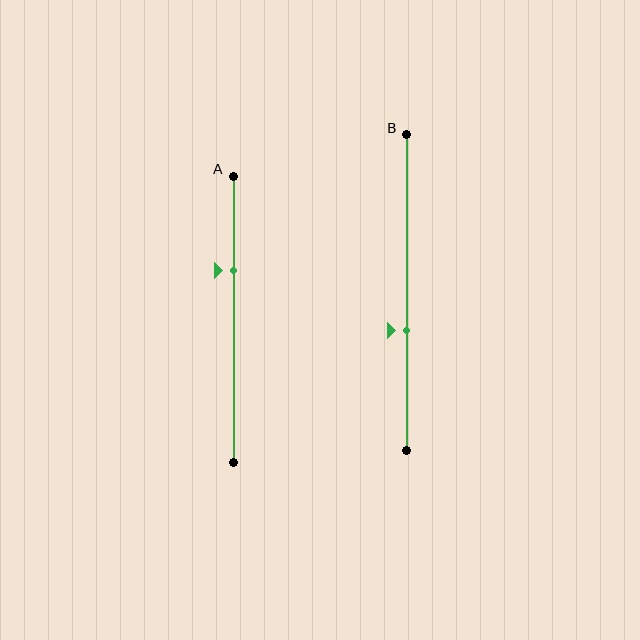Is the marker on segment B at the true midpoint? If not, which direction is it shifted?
No, the marker on segment B is shifted downward by about 12% of the segment length.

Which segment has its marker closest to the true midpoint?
Segment B has its marker closest to the true midpoint.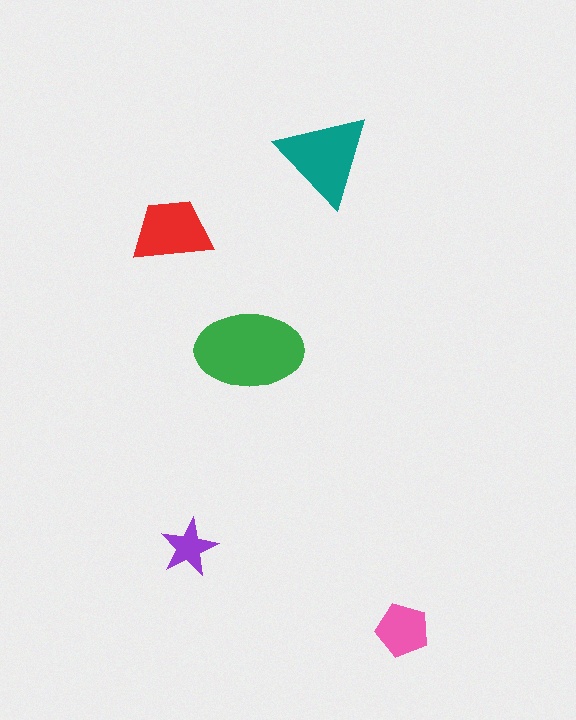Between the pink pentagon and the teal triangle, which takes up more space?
The teal triangle.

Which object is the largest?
The green ellipse.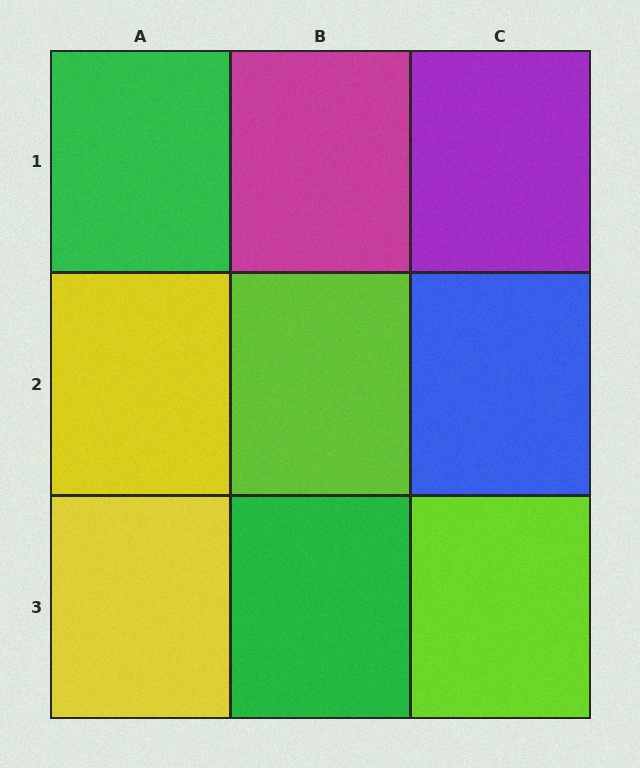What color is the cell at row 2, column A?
Yellow.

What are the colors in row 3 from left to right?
Yellow, green, lime.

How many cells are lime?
2 cells are lime.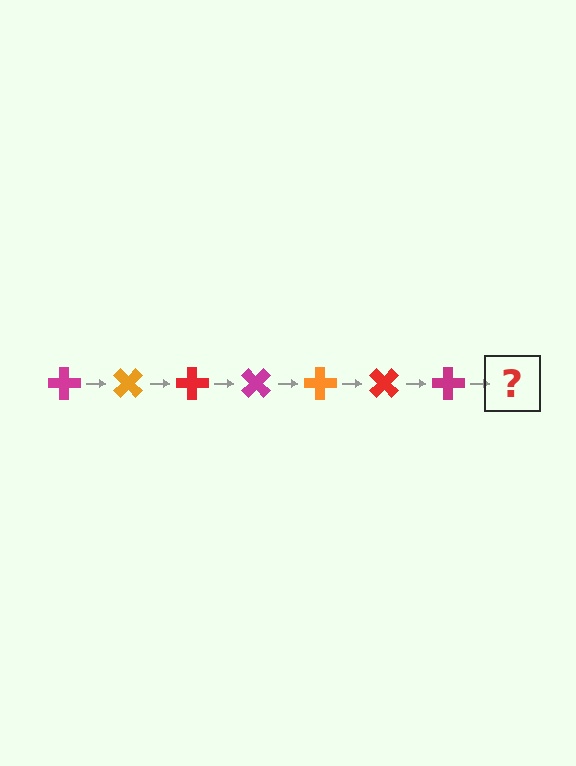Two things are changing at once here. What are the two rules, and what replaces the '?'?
The two rules are that it rotates 45 degrees each step and the color cycles through magenta, orange, and red. The '?' should be an orange cross, rotated 315 degrees from the start.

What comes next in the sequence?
The next element should be an orange cross, rotated 315 degrees from the start.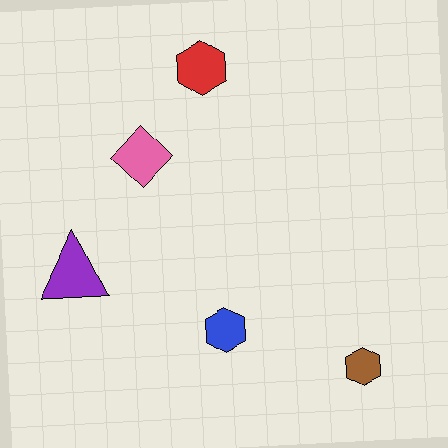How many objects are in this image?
There are 5 objects.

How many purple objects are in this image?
There is 1 purple object.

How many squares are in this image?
There are no squares.